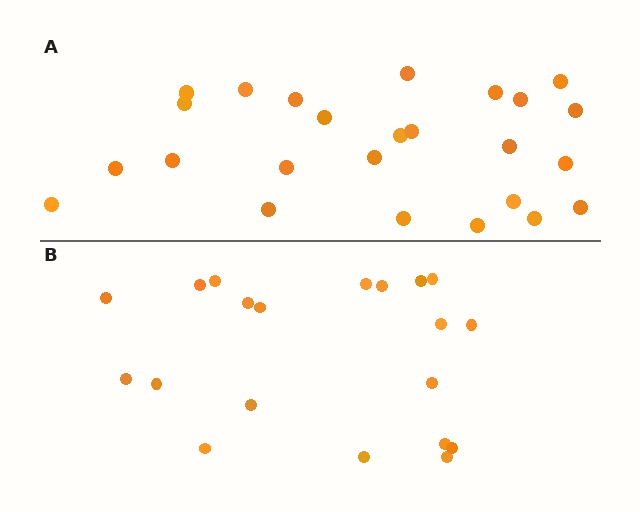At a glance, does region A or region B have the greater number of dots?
Region A (the top region) has more dots.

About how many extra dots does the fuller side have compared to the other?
Region A has about 5 more dots than region B.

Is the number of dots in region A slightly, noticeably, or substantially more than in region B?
Region A has noticeably more, but not dramatically so. The ratio is roughly 1.2 to 1.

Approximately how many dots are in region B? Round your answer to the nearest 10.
About 20 dots.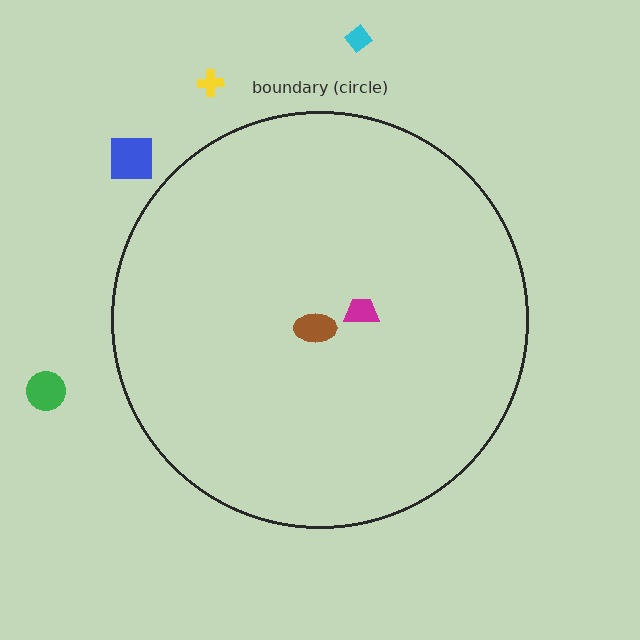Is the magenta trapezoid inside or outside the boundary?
Inside.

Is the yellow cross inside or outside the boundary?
Outside.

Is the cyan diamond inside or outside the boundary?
Outside.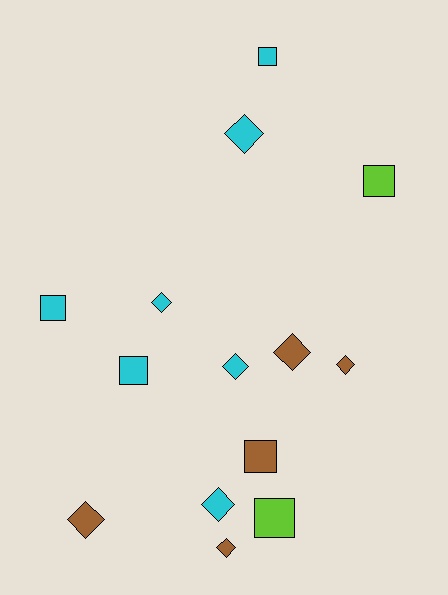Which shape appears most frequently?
Diamond, with 8 objects.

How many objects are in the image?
There are 14 objects.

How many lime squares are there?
There are 2 lime squares.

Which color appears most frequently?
Cyan, with 7 objects.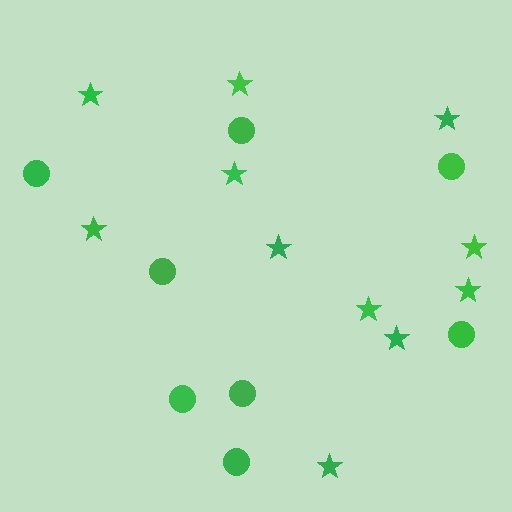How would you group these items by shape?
There are 2 groups: one group of stars (11) and one group of circles (8).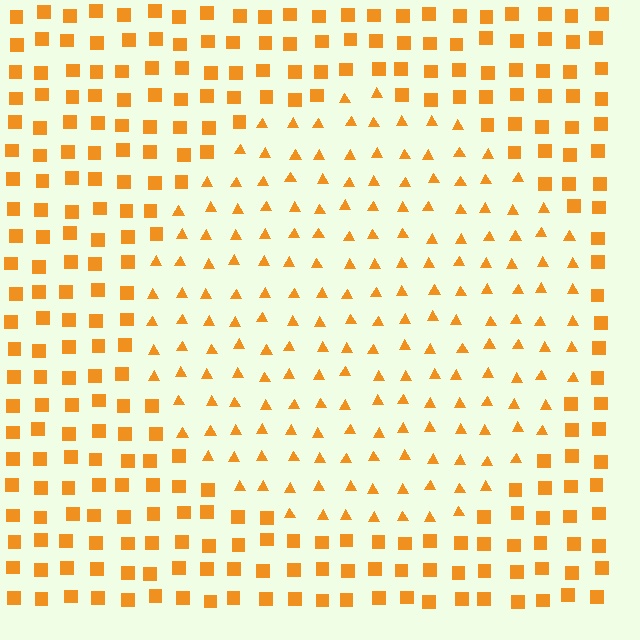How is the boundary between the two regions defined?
The boundary is defined by a change in element shape: triangles inside vs. squares outside. All elements share the same color and spacing.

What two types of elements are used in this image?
The image uses triangles inside the circle region and squares outside it.